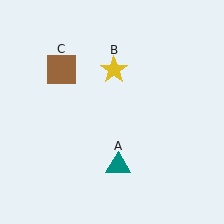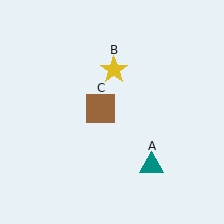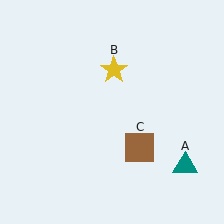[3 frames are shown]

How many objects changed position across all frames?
2 objects changed position: teal triangle (object A), brown square (object C).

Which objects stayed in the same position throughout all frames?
Yellow star (object B) remained stationary.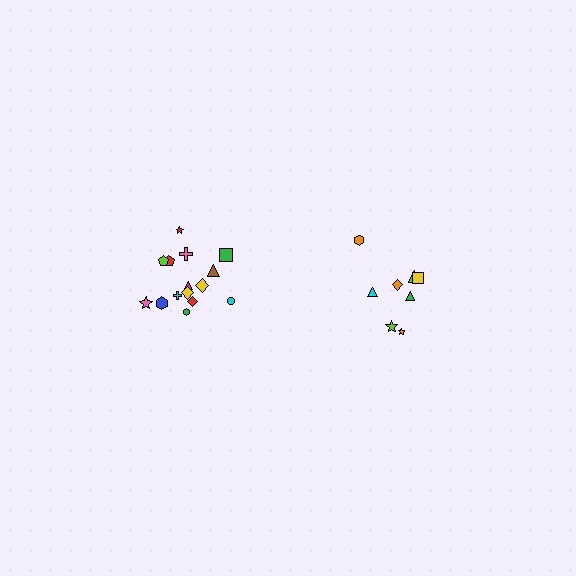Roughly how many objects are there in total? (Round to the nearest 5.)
Roughly 25 objects in total.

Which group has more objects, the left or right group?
The left group.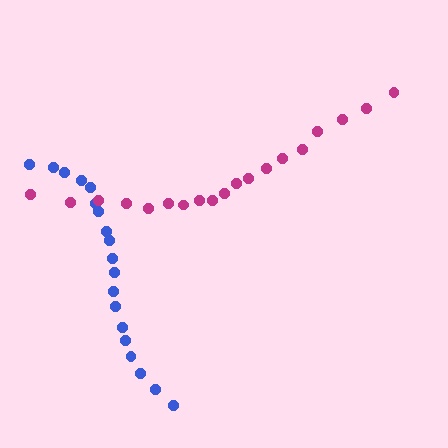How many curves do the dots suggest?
There are 2 distinct paths.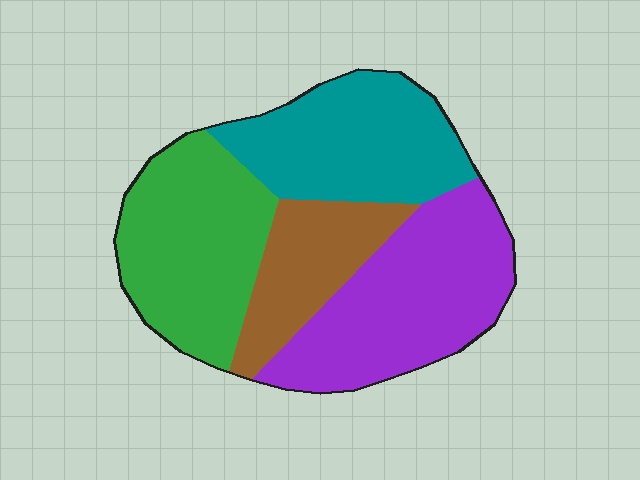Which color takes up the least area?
Brown, at roughly 15%.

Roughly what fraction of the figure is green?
Green covers roughly 30% of the figure.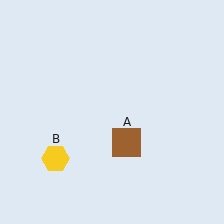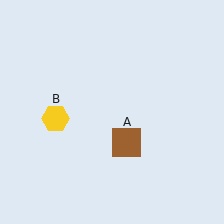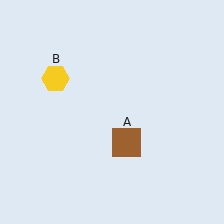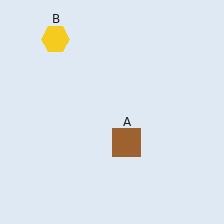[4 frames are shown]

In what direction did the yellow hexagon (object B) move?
The yellow hexagon (object B) moved up.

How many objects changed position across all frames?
1 object changed position: yellow hexagon (object B).